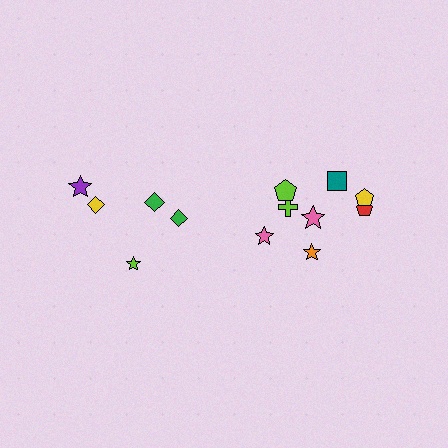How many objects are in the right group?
There are 8 objects.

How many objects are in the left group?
There are 5 objects.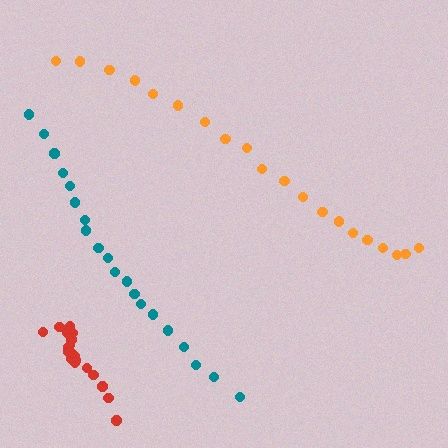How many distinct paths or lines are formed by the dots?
There are 3 distinct paths.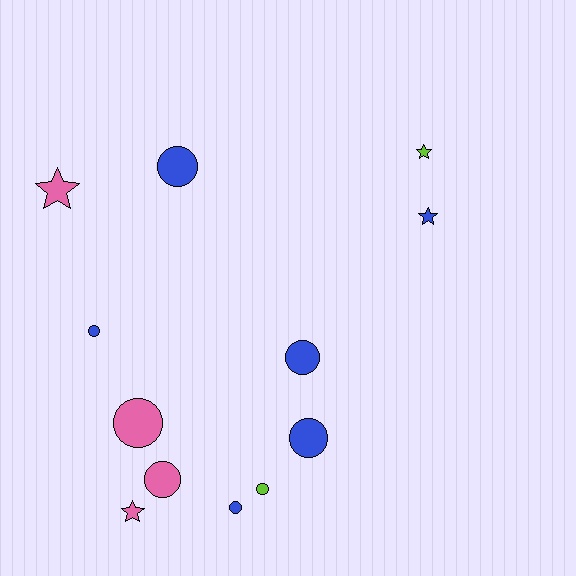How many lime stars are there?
There is 1 lime star.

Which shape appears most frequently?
Circle, with 8 objects.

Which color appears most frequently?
Blue, with 6 objects.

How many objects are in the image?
There are 12 objects.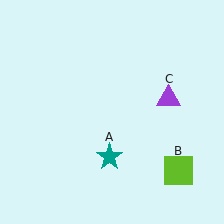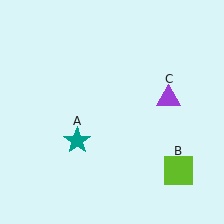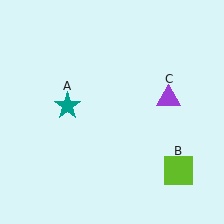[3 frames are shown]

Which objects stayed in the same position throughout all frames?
Lime square (object B) and purple triangle (object C) remained stationary.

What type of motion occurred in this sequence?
The teal star (object A) rotated clockwise around the center of the scene.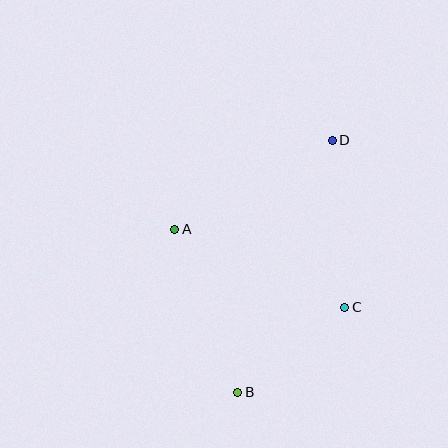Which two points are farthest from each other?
Points B and D are farthest from each other.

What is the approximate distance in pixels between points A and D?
The distance between A and D is approximately 181 pixels.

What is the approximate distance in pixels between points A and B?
The distance between A and B is approximately 175 pixels.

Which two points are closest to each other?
Points B and C are closest to each other.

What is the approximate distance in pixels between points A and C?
The distance between A and C is approximately 187 pixels.